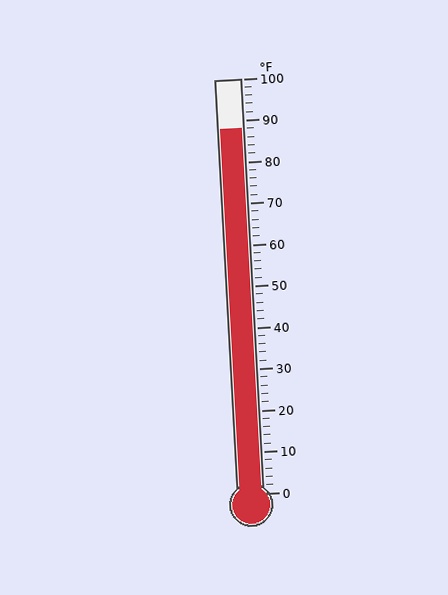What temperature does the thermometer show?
The thermometer shows approximately 88°F.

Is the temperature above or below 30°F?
The temperature is above 30°F.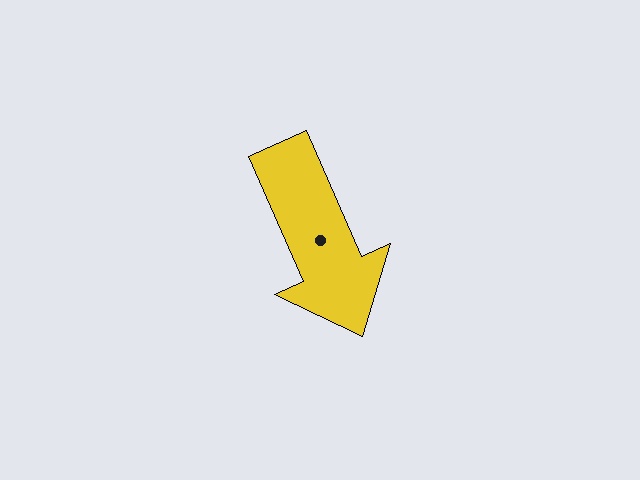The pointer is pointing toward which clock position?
Roughly 5 o'clock.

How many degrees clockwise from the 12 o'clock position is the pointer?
Approximately 156 degrees.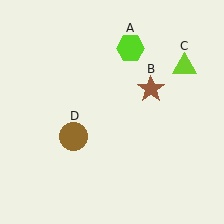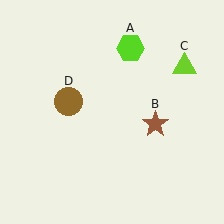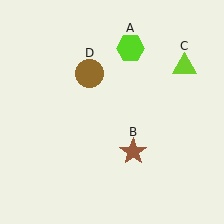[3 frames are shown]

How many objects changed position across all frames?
2 objects changed position: brown star (object B), brown circle (object D).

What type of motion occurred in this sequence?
The brown star (object B), brown circle (object D) rotated clockwise around the center of the scene.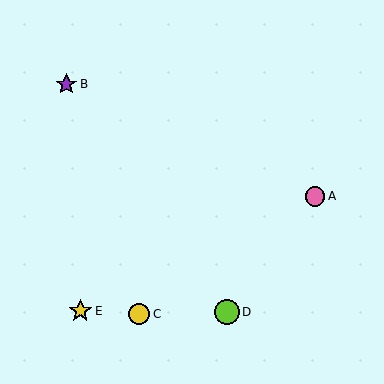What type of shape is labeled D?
Shape D is a lime circle.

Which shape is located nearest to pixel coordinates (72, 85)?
The purple star (labeled B) at (66, 84) is nearest to that location.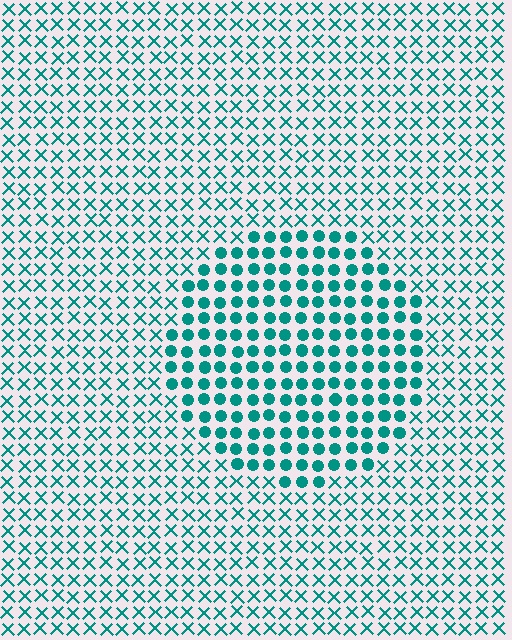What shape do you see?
I see a circle.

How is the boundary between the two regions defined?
The boundary is defined by a change in element shape: circles inside vs. X marks outside. All elements share the same color and spacing.